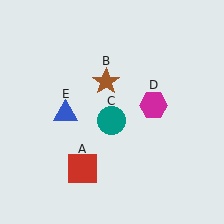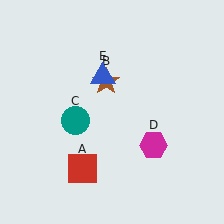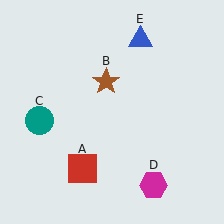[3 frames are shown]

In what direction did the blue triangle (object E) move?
The blue triangle (object E) moved up and to the right.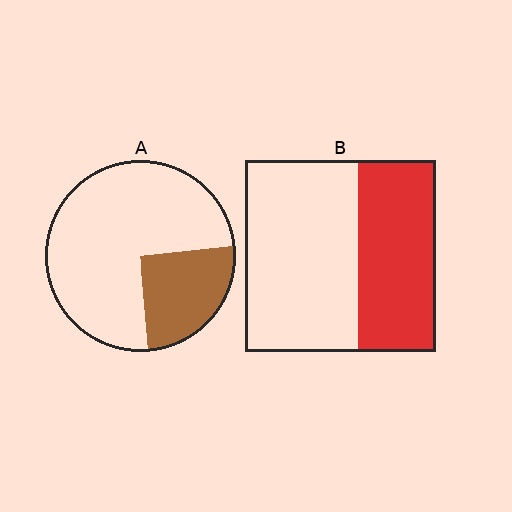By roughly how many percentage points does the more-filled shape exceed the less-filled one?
By roughly 15 percentage points (B over A).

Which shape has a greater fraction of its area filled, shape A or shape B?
Shape B.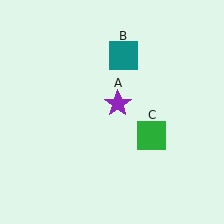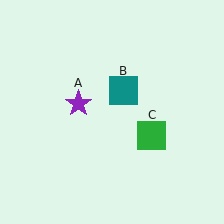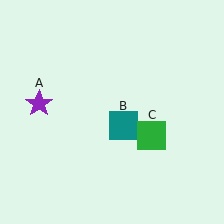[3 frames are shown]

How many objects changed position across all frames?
2 objects changed position: purple star (object A), teal square (object B).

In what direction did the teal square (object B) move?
The teal square (object B) moved down.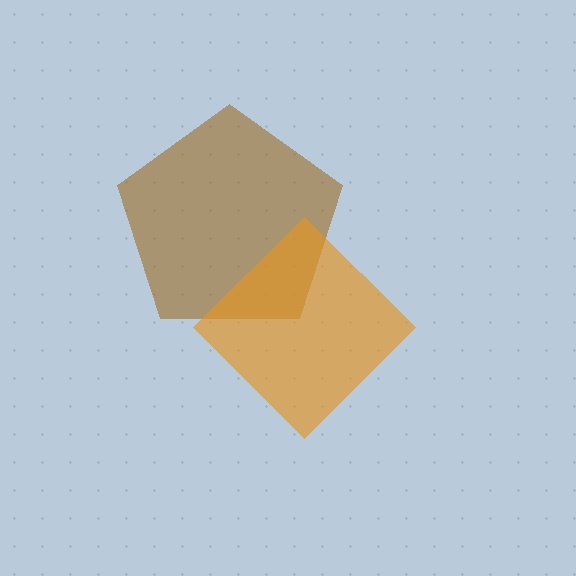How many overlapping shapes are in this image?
There are 2 overlapping shapes in the image.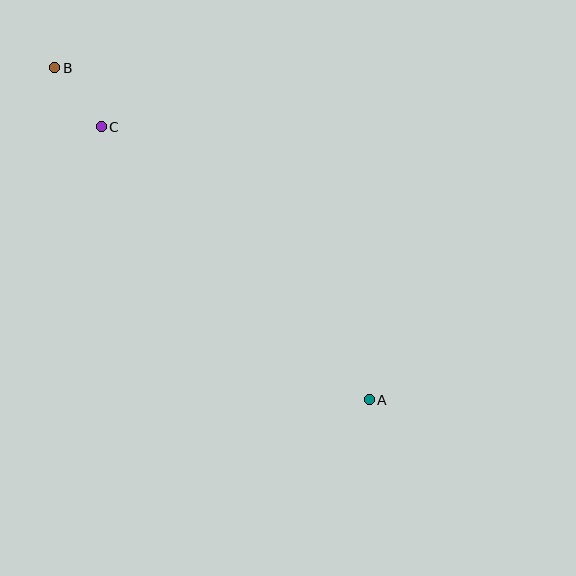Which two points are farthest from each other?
Points A and B are farthest from each other.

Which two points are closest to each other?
Points B and C are closest to each other.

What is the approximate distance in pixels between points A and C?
The distance between A and C is approximately 383 pixels.